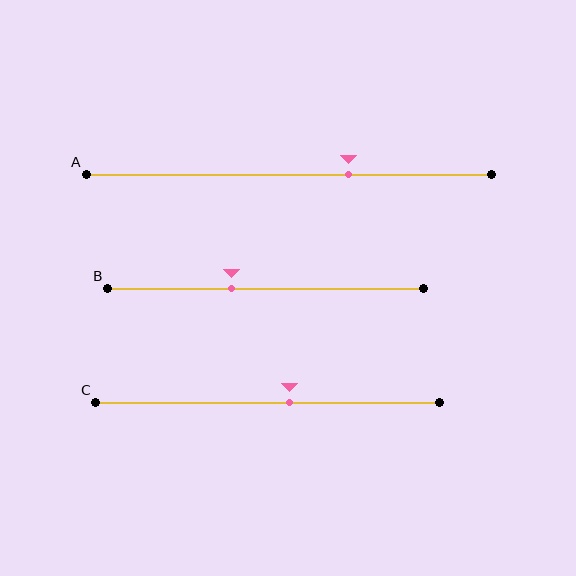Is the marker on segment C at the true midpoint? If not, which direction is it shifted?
No, the marker on segment C is shifted to the right by about 6% of the segment length.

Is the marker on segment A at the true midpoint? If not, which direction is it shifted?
No, the marker on segment A is shifted to the right by about 15% of the segment length.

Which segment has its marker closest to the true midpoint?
Segment C has its marker closest to the true midpoint.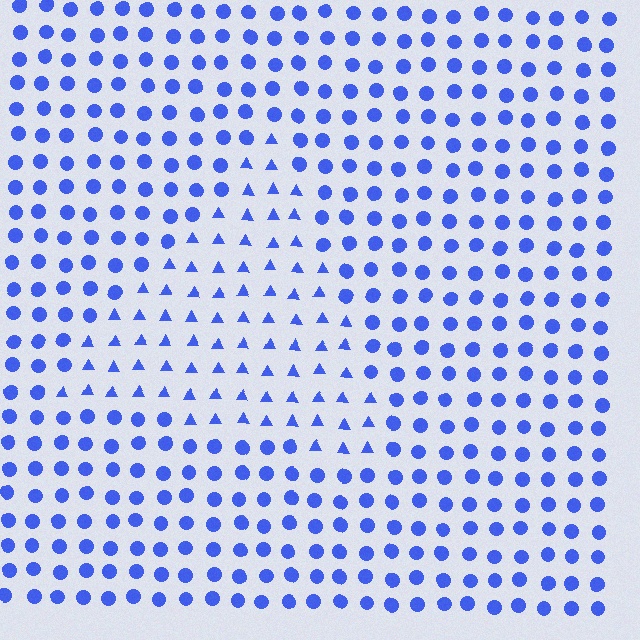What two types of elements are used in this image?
The image uses triangles inside the triangle region and circles outside it.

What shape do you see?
I see a triangle.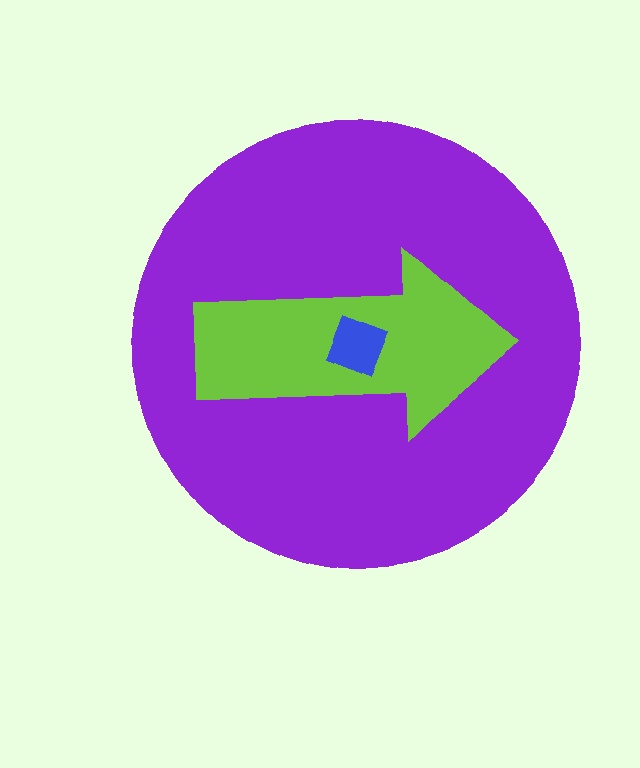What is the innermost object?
The blue square.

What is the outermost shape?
The purple circle.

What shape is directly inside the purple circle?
The lime arrow.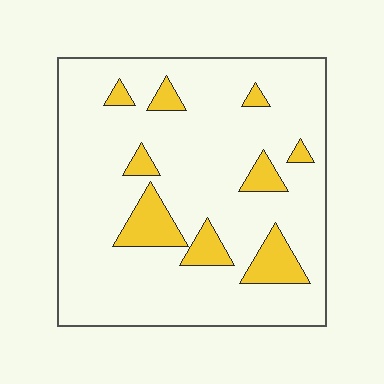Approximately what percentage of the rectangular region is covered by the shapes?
Approximately 15%.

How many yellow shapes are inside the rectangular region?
9.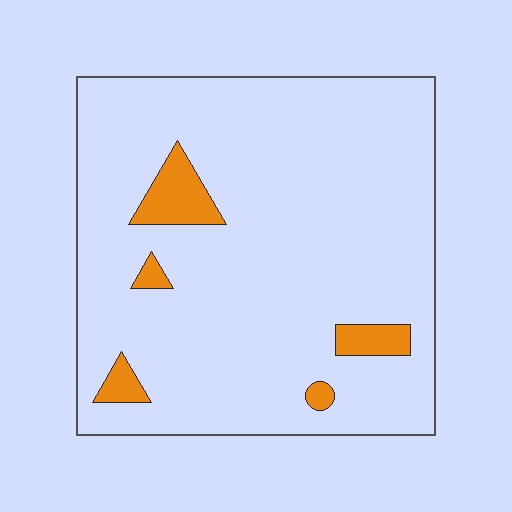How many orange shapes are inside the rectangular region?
5.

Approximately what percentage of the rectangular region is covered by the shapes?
Approximately 10%.